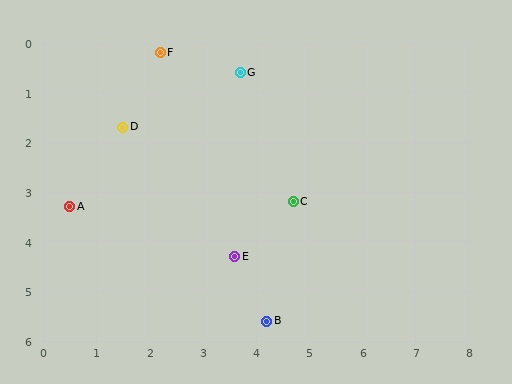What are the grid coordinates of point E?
Point E is at approximately (3.6, 4.3).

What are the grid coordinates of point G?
Point G is at approximately (3.7, 0.6).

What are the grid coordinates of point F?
Point F is at approximately (2.2, 0.2).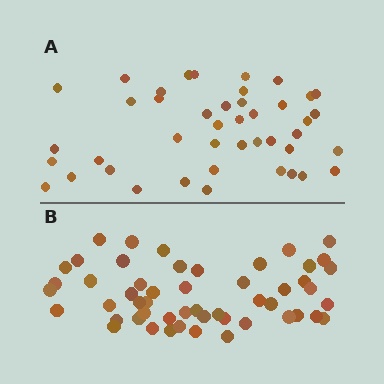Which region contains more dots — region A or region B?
Region B (the bottom region) has more dots.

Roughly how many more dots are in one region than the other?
Region B has roughly 8 or so more dots than region A.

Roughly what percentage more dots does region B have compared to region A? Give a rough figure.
About 20% more.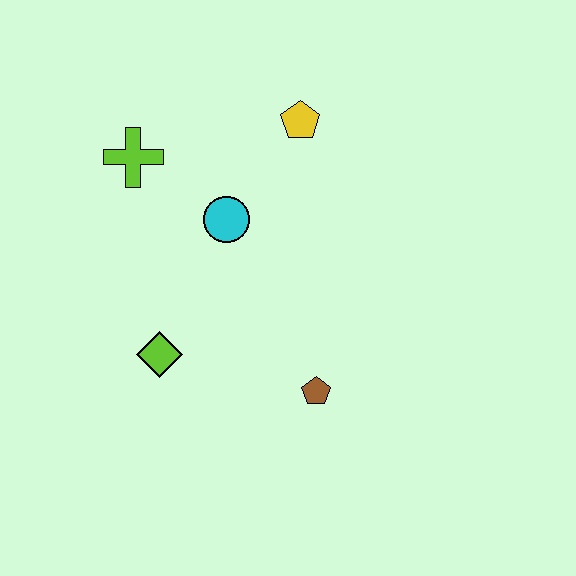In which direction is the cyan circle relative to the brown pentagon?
The cyan circle is above the brown pentagon.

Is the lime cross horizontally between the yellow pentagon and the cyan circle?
No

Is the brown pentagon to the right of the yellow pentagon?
Yes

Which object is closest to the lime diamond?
The cyan circle is closest to the lime diamond.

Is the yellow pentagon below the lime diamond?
No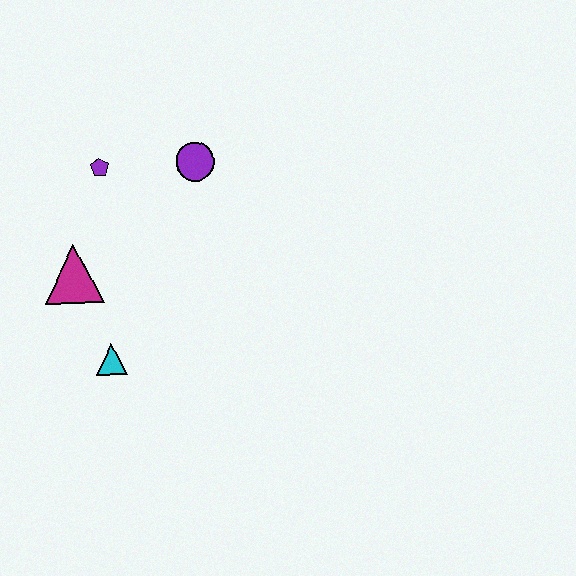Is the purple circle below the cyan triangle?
No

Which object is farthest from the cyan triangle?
The purple circle is farthest from the cyan triangle.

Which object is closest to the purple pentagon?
The purple circle is closest to the purple pentagon.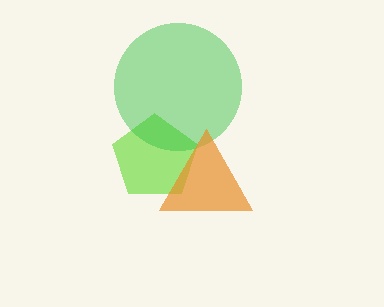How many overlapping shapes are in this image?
There are 3 overlapping shapes in the image.